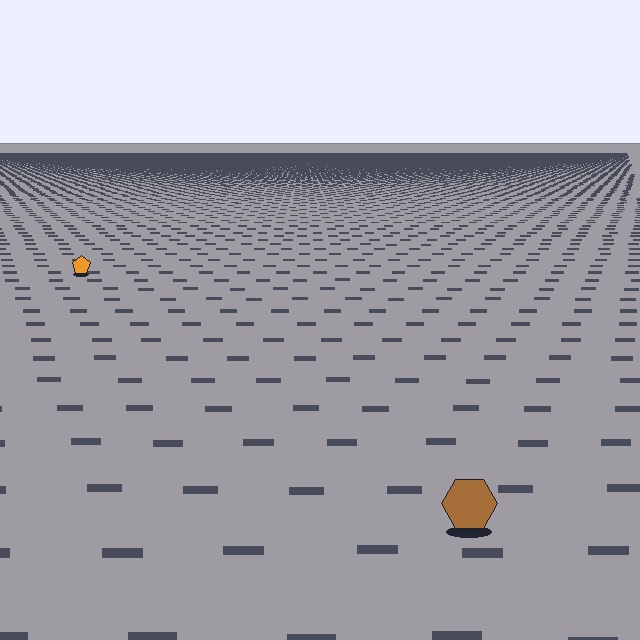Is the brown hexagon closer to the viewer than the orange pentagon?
Yes. The brown hexagon is closer — you can tell from the texture gradient: the ground texture is coarser near it.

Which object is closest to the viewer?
The brown hexagon is closest. The texture marks near it are larger and more spread out.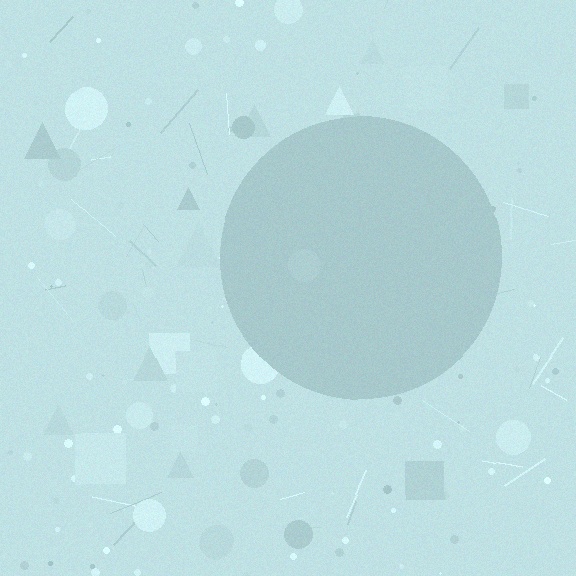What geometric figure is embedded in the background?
A circle is embedded in the background.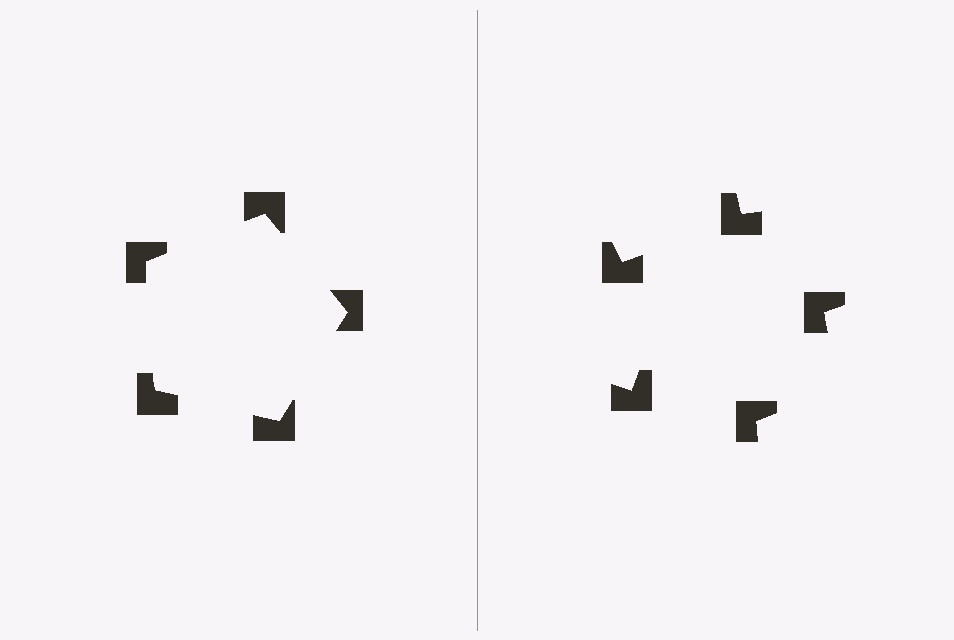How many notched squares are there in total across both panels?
10 — 5 on each side.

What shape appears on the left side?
An illusory pentagon.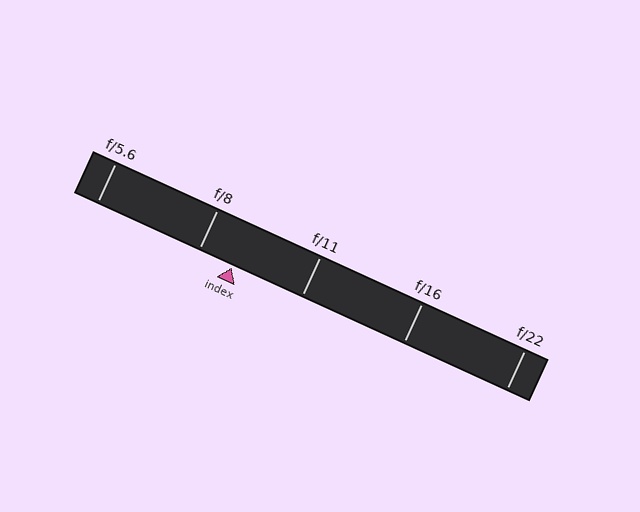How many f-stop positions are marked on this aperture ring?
There are 5 f-stop positions marked.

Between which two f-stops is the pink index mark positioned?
The index mark is between f/8 and f/11.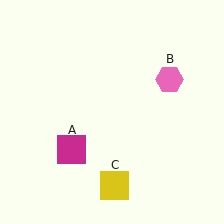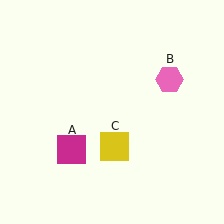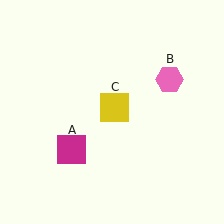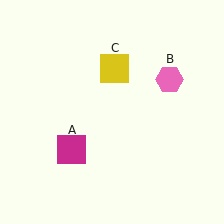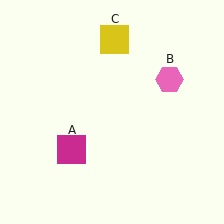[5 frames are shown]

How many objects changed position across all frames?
1 object changed position: yellow square (object C).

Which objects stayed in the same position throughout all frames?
Magenta square (object A) and pink hexagon (object B) remained stationary.